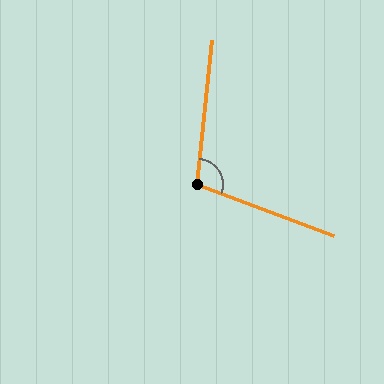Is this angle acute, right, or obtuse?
It is obtuse.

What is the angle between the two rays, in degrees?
Approximately 105 degrees.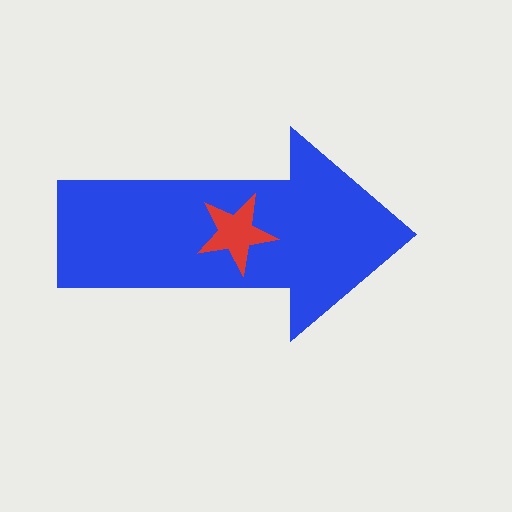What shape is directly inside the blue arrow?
The red star.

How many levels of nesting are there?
2.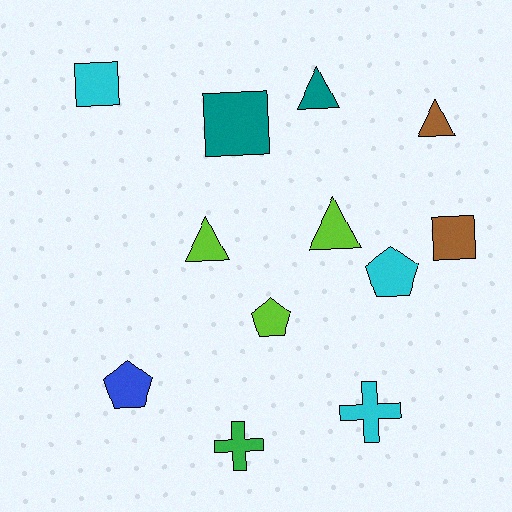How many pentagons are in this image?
There are 3 pentagons.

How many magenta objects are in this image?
There are no magenta objects.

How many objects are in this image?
There are 12 objects.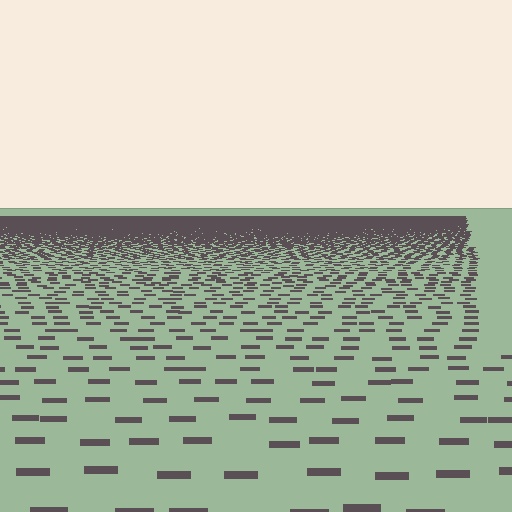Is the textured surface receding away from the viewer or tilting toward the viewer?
The surface is receding away from the viewer. Texture elements get smaller and denser toward the top.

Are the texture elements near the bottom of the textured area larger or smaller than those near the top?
Larger. Near the bottom, elements are closer to the viewer and appear at a bigger on-screen size.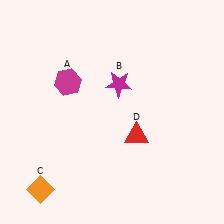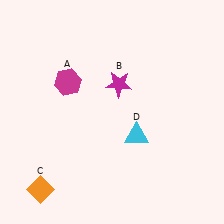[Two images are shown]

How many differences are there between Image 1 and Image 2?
There is 1 difference between the two images.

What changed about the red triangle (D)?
In Image 1, D is red. In Image 2, it changed to cyan.